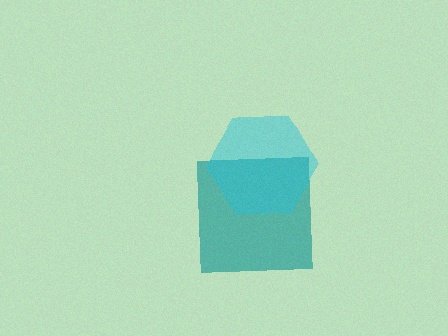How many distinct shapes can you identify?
There are 2 distinct shapes: a teal square, a cyan hexagon.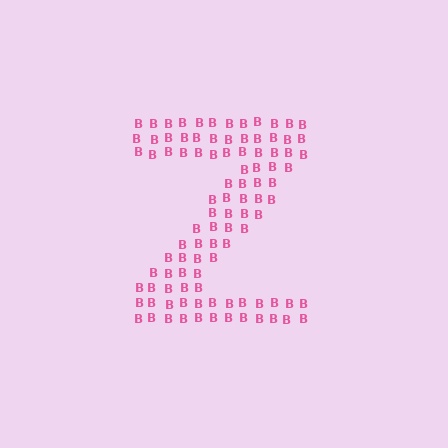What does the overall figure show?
The overall figure shows the letter Z.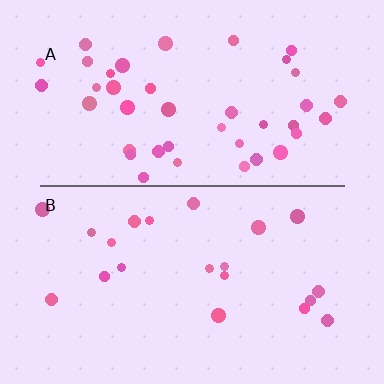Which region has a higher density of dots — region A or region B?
A (the top).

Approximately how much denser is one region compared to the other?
Approximately 2.0× — region A over region B.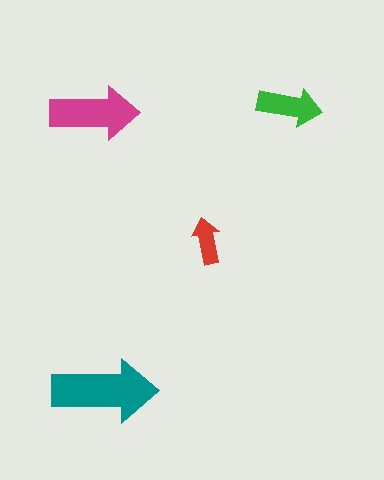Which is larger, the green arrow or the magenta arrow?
The magenta one.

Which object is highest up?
The green arrow is topmost.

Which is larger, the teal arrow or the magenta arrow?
The teal one.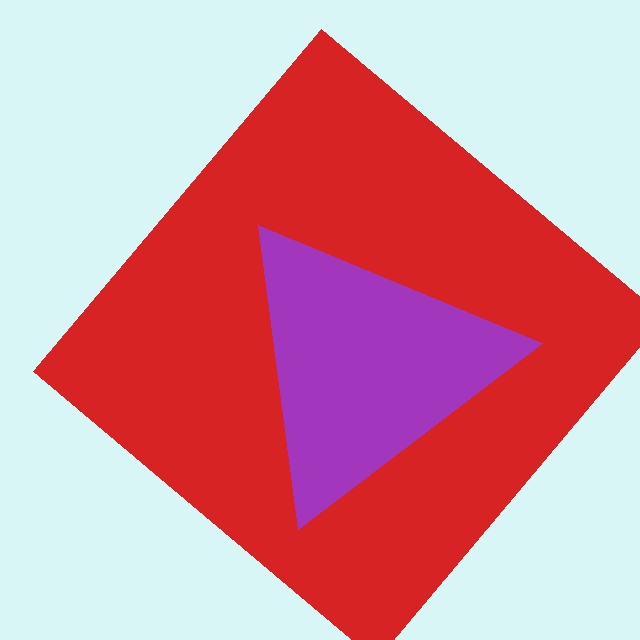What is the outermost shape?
The red diamond.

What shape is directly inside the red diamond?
The purple triangle.